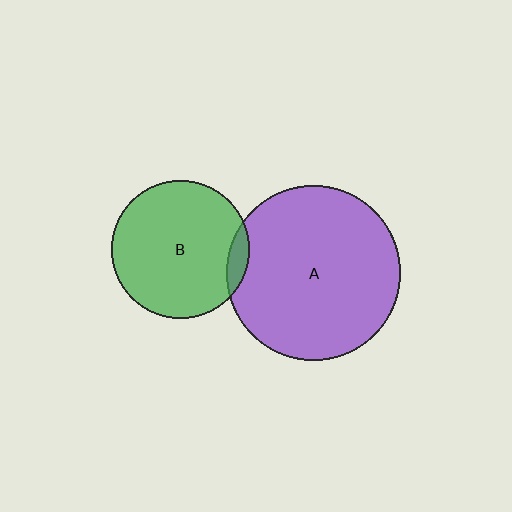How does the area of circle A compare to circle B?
Approximately 1.6 times.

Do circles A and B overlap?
Yes.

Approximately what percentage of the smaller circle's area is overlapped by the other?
Approximately 10%.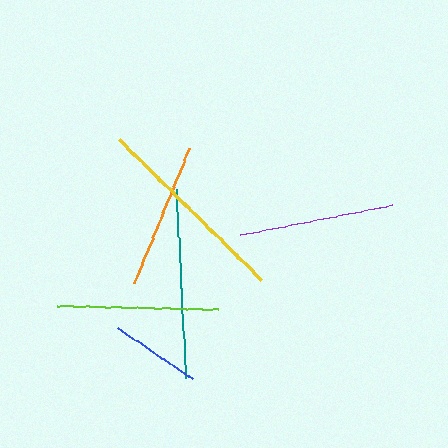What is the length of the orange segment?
The orange segment is approximately 145 pixels long.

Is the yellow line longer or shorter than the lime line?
The yellow line is longer than the lime line.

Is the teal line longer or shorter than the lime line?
The teal line is longer than the lime line.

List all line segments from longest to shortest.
From longest to shortest: yellow, teal, lime, purple, orange, blue.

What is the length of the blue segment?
The blue segment is approximately 91 pixels long.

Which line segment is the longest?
The yellow line is the longest at approximately 199 pixels.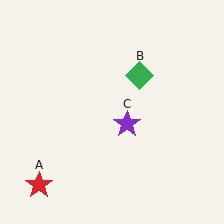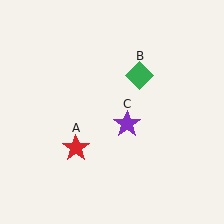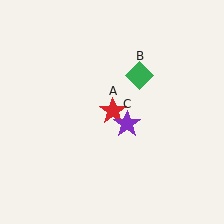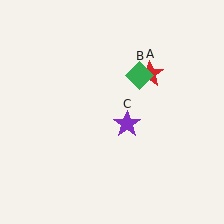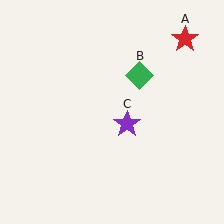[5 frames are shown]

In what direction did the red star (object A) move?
The red star (object A) moved up and to the right.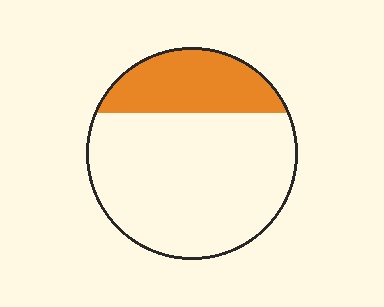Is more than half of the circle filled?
No.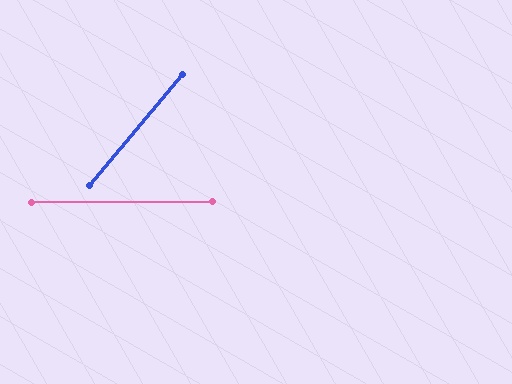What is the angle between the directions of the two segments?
Approximately 49 degrees.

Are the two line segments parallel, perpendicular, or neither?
Neither parallel nor perpendicular — they differ by about 49°.